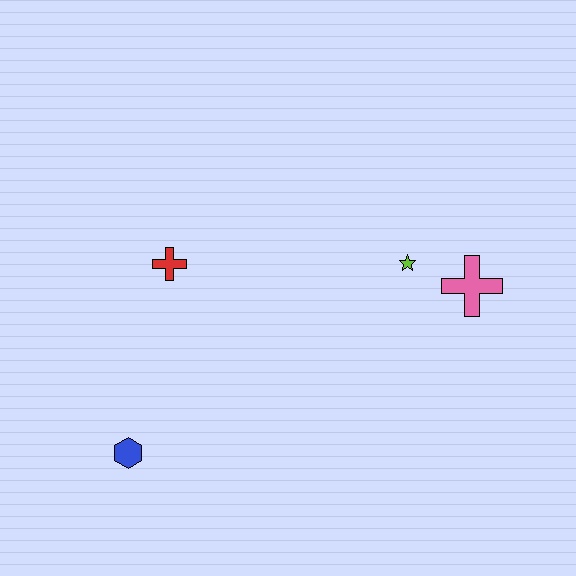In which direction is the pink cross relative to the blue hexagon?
The pink cross is to the right of the blue hexagon.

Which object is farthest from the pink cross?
The blue hexagon is farthest from the pink cross.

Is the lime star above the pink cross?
Yes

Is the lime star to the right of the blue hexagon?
Yes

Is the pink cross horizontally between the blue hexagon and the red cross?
No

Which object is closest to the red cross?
The blue hexagon is closest to the red cross.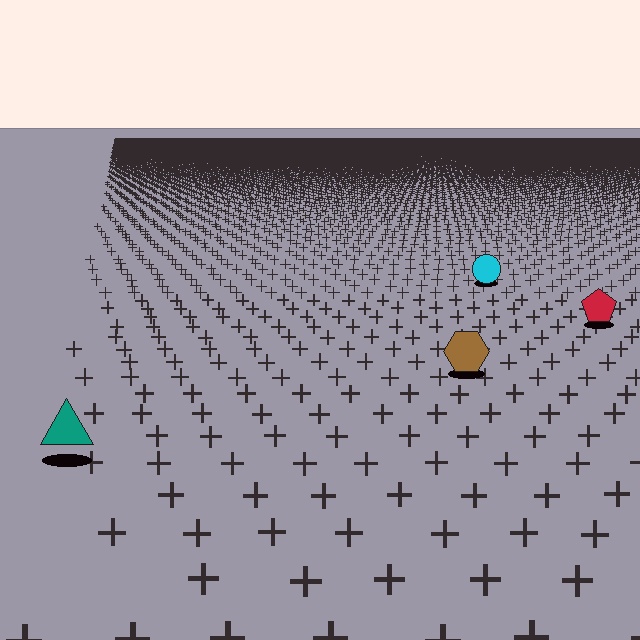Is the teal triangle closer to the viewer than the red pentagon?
Yes. The teal triangle is closer — you can tell from the texture gradient: the ground texture is coarser near it.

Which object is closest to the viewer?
The teal triangle is closest. The texture marks near it are larger and more spread out.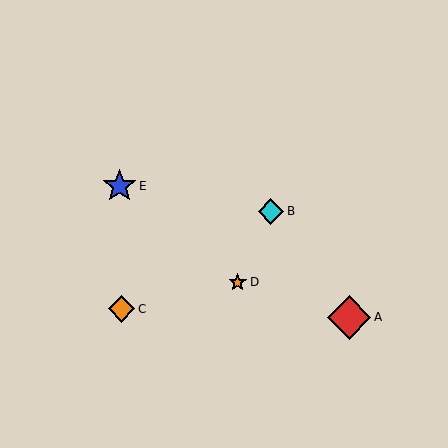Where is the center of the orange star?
The center of the orange star is at (238, 282).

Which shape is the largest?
The red diamond (labeled A) is the largest.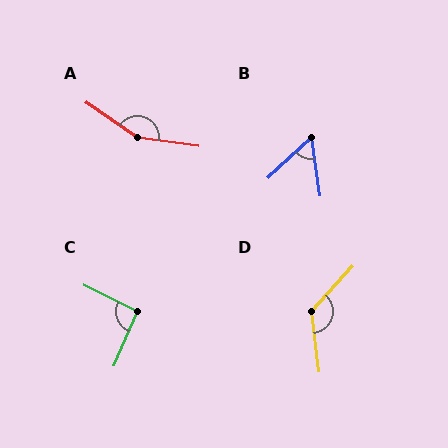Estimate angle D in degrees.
Approximately 130 degrees.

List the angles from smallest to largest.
B (55°), C (94°), D (130°), A (154°).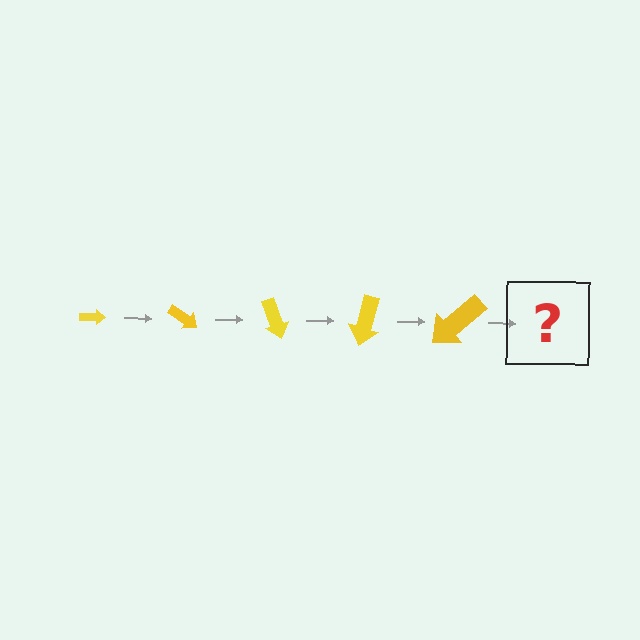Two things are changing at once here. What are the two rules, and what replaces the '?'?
The two rules are that the arrow grows larger each step and it rotates 35 degrees each step. The '?' should be an arrow, larger than the previous one and rotated 175 degrees from the start.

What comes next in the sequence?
The next element should be an arrow, larger than the previous one and rotated 175 degrees from the start.